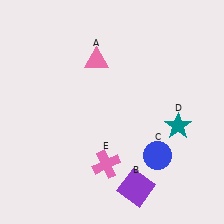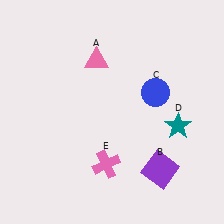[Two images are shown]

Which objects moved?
The objects that moved are: the purple square (B), the blue circle (C).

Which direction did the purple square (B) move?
The purple square (B) moved right.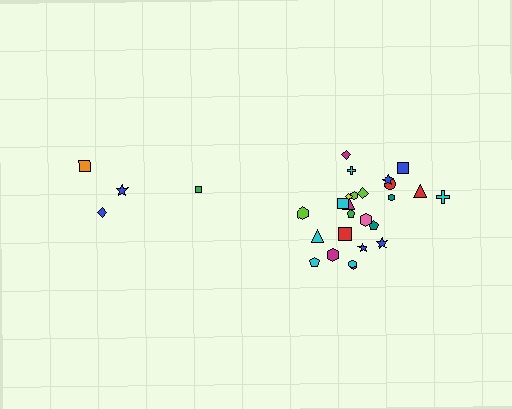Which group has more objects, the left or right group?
The right group.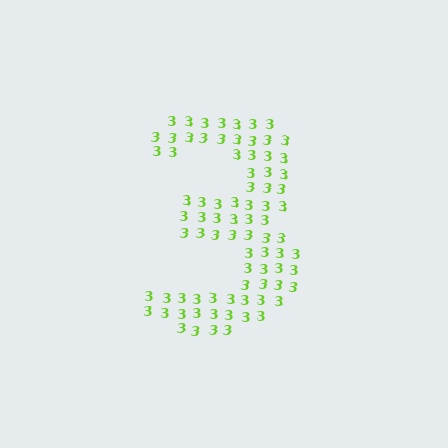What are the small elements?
The small elements are digit 3's.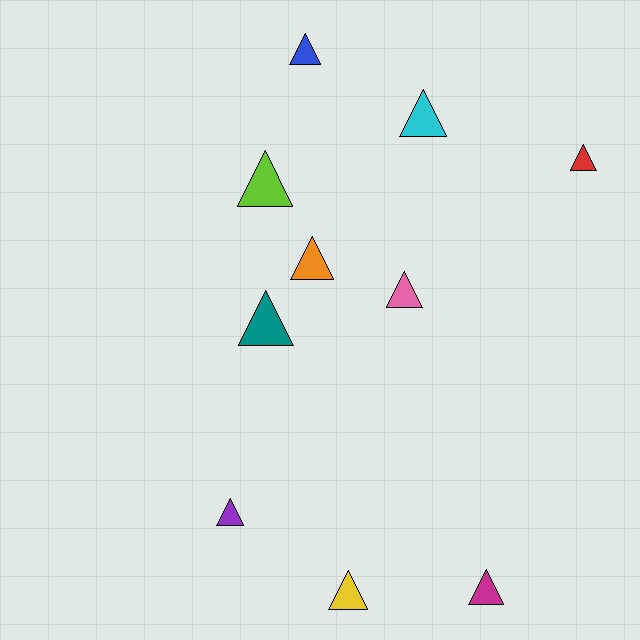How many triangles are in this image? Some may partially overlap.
There are 10 triangles.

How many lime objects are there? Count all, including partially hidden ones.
There is 1 lime object.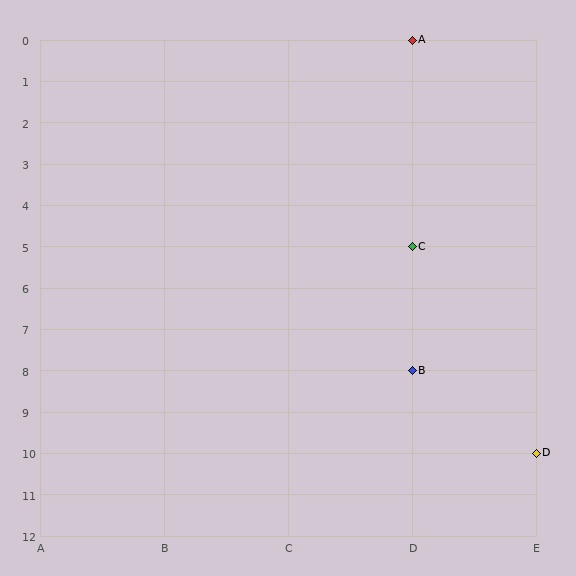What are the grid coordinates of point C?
Point C is at grid coordinates (D, 5).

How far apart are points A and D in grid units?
Points A and D are 1 column and 10 rows apart (about 10.0 grid units diagonally).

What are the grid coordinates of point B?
Point B is at grid coordinates (D, 8).